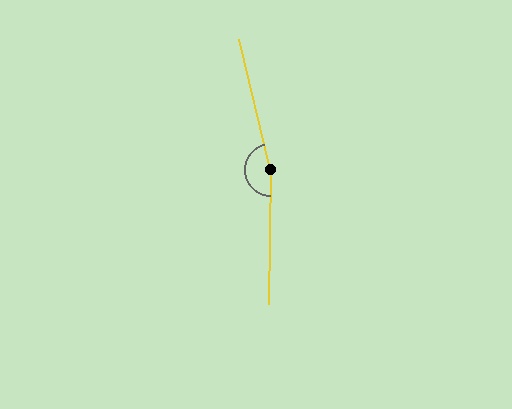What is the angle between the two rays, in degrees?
Approximately 166 degrees.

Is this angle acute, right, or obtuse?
It is obtuse.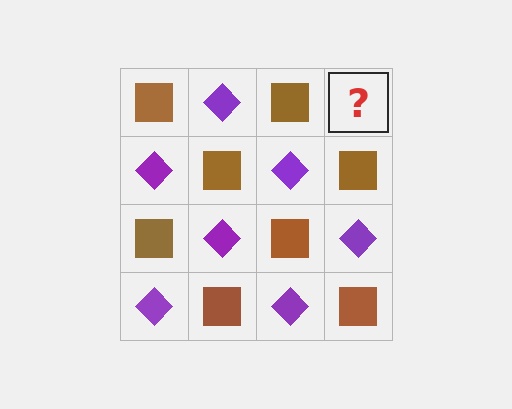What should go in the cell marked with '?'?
The missing cell should contain a purple diamond.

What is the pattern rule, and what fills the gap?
The rule is that it alternates brown square and purple diamond in a checkerboard pattern. The gap should be filled with a purple diamond.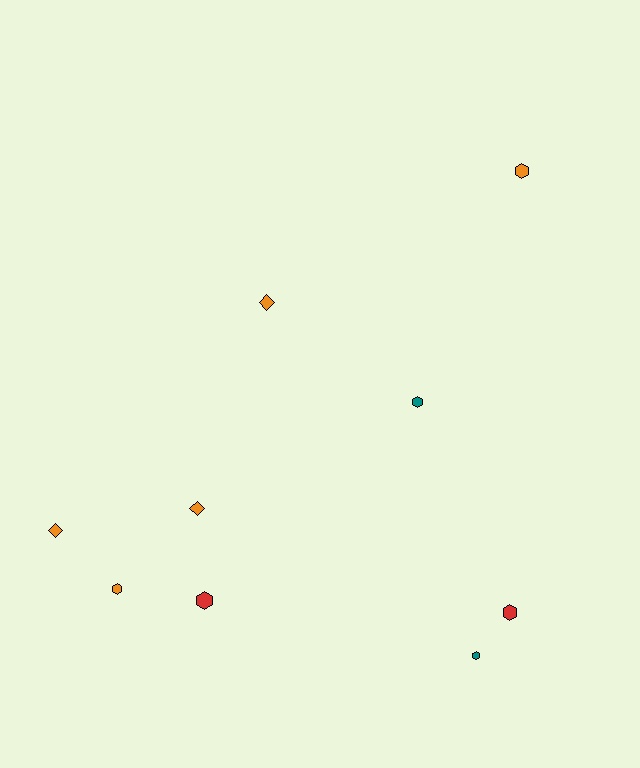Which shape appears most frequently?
Hexagon, with 6 objects.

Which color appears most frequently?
Orange, with 5 objects.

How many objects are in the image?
There are 9 objects.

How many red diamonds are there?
There are no red diamonds.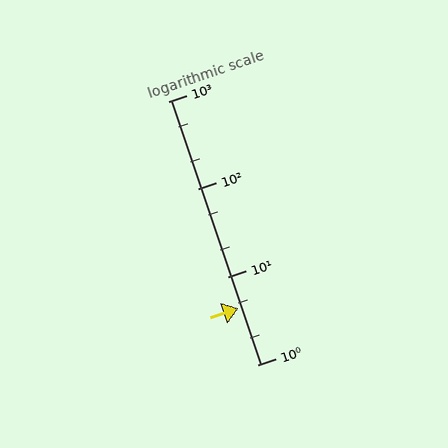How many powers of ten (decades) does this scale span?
The scale spans 3 decades, from 1 to 1000.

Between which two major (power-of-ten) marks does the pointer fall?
The pointer is between 1 and 10.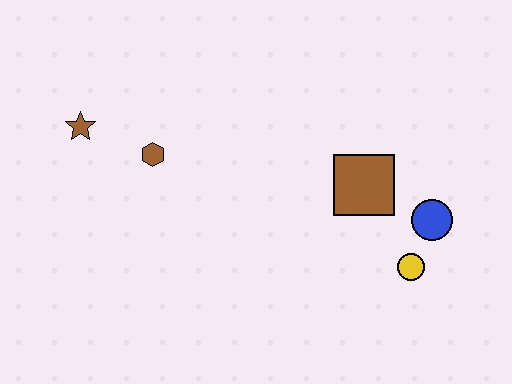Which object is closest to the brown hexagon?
The brown star is closest to the brown hexagon.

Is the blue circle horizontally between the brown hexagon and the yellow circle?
No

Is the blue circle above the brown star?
No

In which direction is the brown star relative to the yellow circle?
The brown star is to the left of the yellow circle.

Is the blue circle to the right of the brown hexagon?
Yes